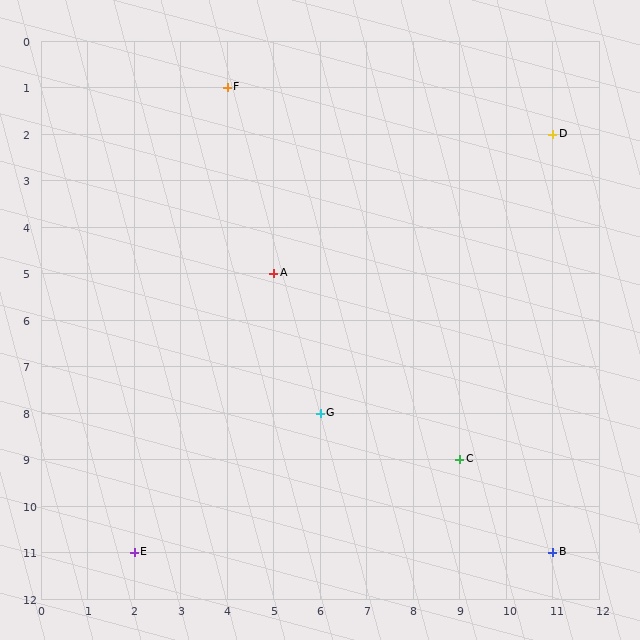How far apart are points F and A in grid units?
Points F and A are 1 column and 4 rows apart (about 4.1 grid units diagonally).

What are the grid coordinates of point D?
Point D is at grid coordinates (11, 2).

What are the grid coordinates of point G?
Point G is at grid coordinates (6, 8).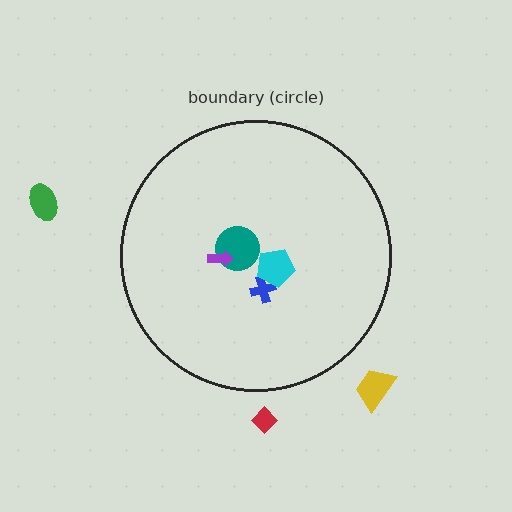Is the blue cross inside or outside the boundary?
Inside.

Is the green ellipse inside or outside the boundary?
Outside.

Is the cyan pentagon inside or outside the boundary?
Inside.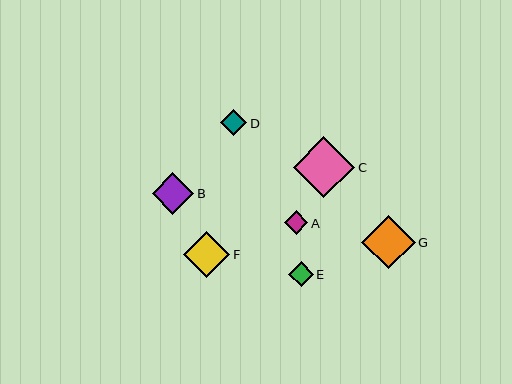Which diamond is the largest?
Diamond C is the largest with a size of approximately 62 pixels.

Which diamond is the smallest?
Diamond A is the smallest with a size of approximately 23 pixels.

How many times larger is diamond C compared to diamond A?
Diamond C is approximately 2.7 times the size of diamond A.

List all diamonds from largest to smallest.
From largest to smallest: C, G, F, B, D, E, A.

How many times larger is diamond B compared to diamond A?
Diamond B is approximately 1.8 times the size of diamond A.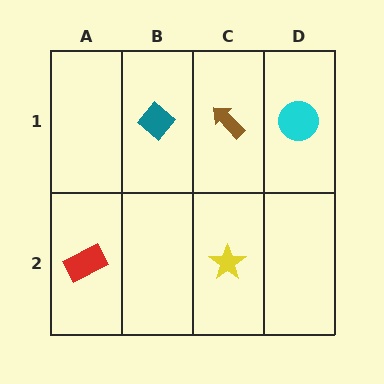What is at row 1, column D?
A cyan circle.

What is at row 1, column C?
A brown arrow.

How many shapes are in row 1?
3 shapes.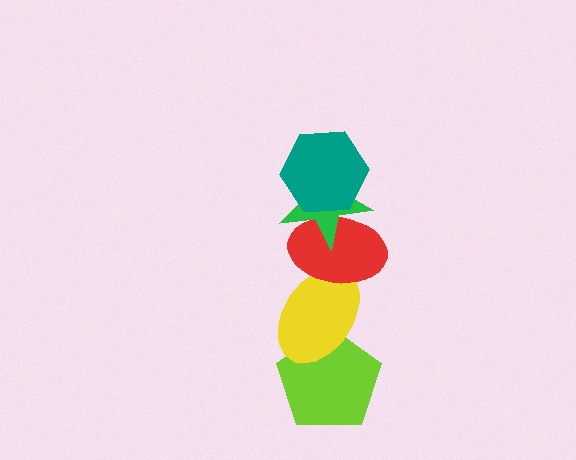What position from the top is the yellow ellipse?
The yellow ellipse is 4th from the top.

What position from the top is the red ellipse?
The red ellipse is 3rd from the top.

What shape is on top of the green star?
The teal hexagon is on top of the green star.